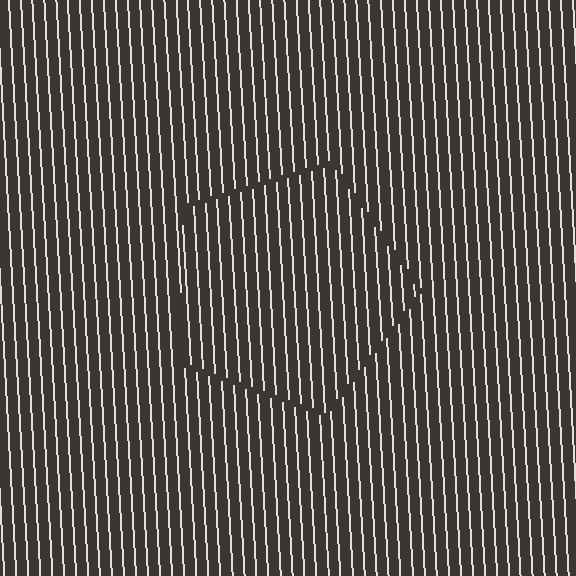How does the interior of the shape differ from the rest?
The interior of the shape contains the same grating, shifted by half a period — the contour is defined by the phase discontinuity where line-ends from the inner and outer gratings abut.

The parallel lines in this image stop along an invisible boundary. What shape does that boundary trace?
An illusory pentagon. The interior of the shape contains the same grating, shifted by half a period — the contour is defined by the phase discontinuity where line-ends from the inner and outer gratings abut.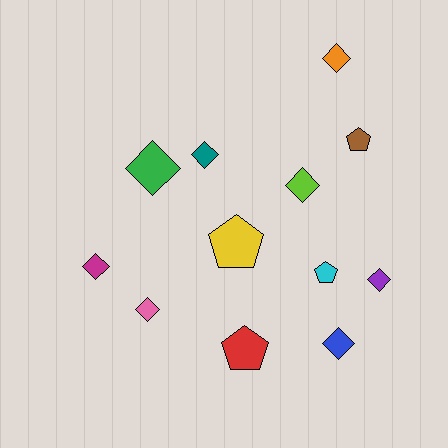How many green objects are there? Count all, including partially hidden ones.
There is 1 green object.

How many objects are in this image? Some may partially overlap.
There are 12 objects.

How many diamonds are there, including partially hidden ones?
There are 8 diamonds.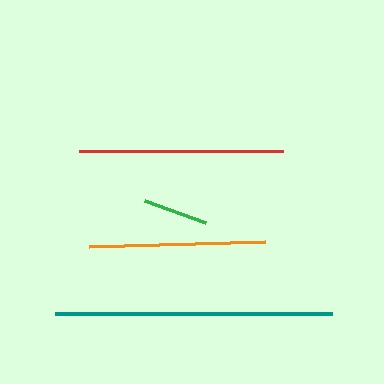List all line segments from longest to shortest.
From longest to shortest: teal, red, orange, green.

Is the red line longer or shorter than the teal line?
The teal line is longer than the red line.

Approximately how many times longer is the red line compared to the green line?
The red line is approximately 3.1 times the length of the green line.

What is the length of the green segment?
The green segment is approximately 65 pixels long.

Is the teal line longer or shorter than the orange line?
The teal line is longer than the orange line.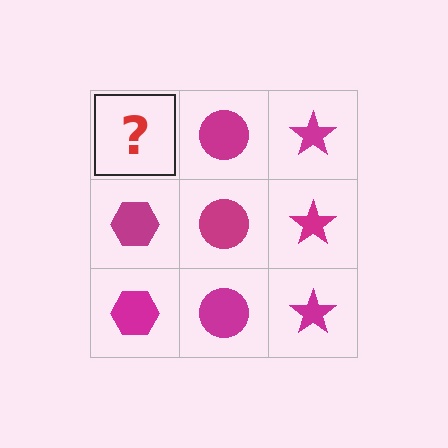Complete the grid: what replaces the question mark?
The question mark should be replaced with a magenta hexagon.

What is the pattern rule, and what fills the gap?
The rule is that each column has a consistent shape. The gap should be filled with a magenta hexagon.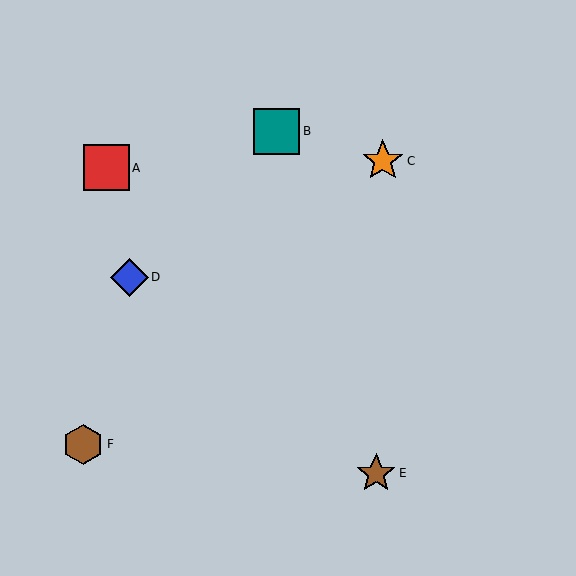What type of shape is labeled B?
Shape B is a teal square.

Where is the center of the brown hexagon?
The center of the brown hexagon is at (83, 444).